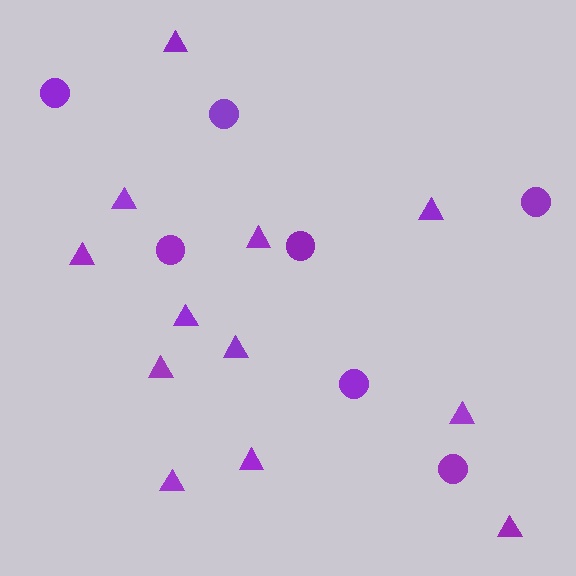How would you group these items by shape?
There are 2 groups: one group of circles (7) and one group of triangles (12).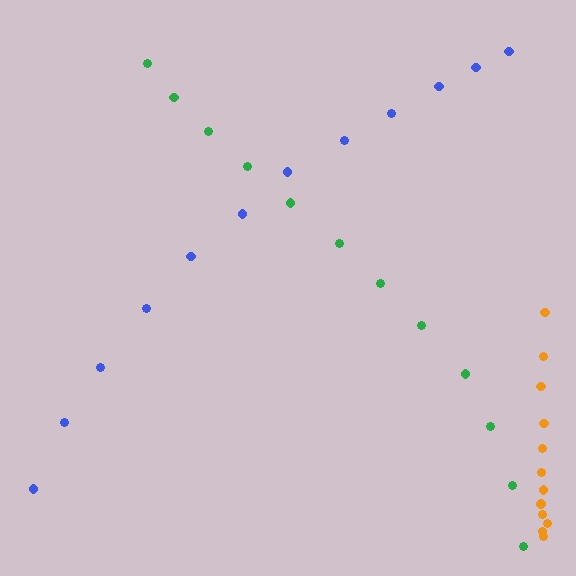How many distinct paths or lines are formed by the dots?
There are 3 distinct paths.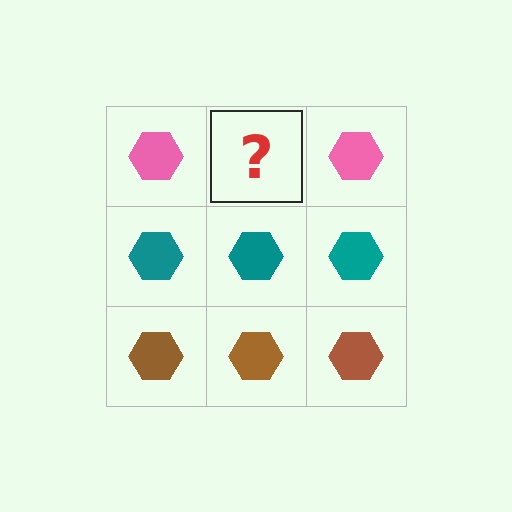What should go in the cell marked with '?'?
The missing cell should contain a pink hexagon.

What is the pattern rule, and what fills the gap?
The rule is that each row has a consistent color. The gap should be filled with a pink hexagon.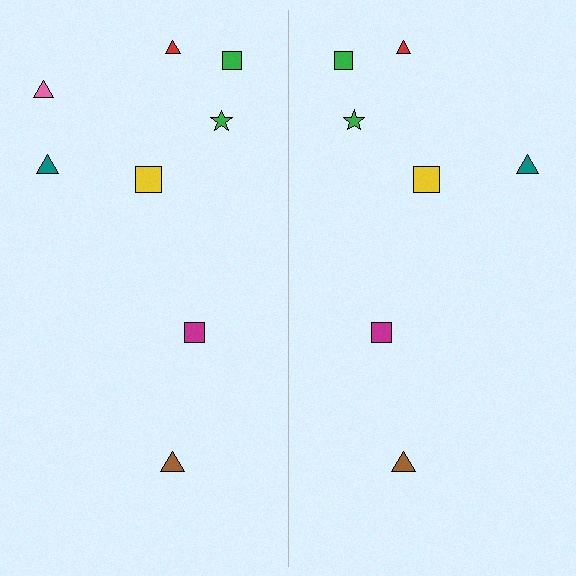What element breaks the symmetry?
A pink triangle is missing from the right side.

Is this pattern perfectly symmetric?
No, the pattern is not perfectly symmetric. A pink triangle is missing from the right side.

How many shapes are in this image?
There are 15 shapes in this image.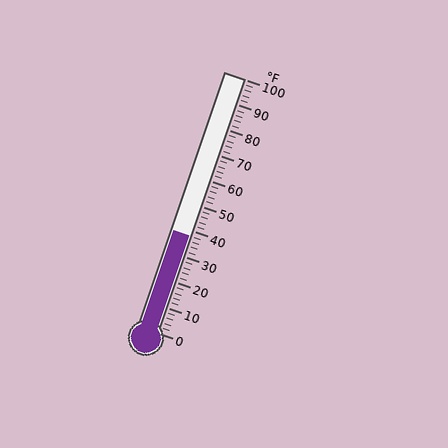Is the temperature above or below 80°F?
The temperature is below 80°F.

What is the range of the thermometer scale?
The thermometer scale ranges from 0°F to 100°F.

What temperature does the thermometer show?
The thermometer shows approximately 38°F.